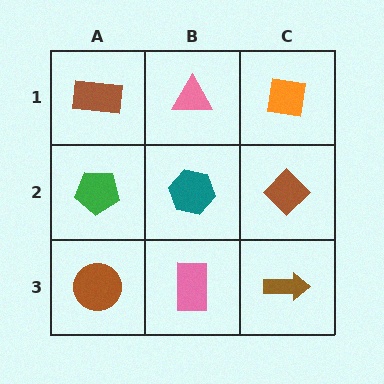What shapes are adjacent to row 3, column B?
A teal hexagon (row 2, column B), a brown circle (row 3, column A), a brown arrow (row 3, column C).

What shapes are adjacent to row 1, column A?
A green pentagon (row 2, column A), a pink triangle (row 1, column B).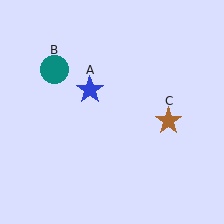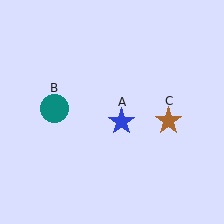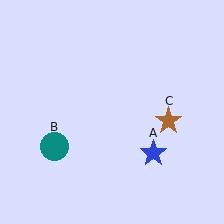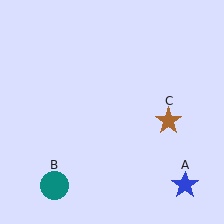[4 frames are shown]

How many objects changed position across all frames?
2 objects changed position: blue star (object A), teal circle (object B).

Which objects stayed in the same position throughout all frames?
Brown star (object C) remained stationary.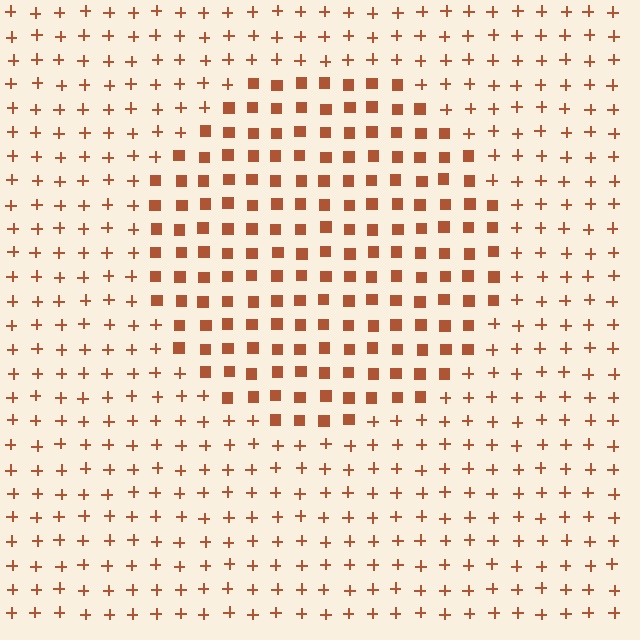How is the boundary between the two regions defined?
The boundary is defined by a change in element shape: squares inside vs. plus signs outside. All elements share the same color and spacing.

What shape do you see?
I see a circle.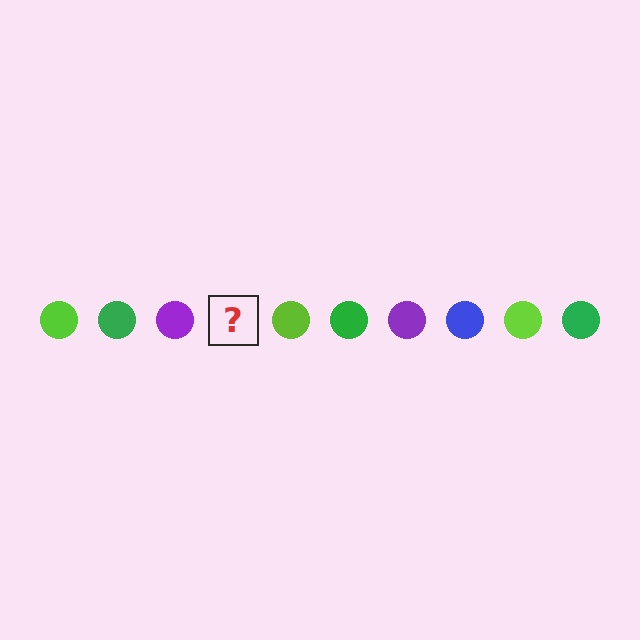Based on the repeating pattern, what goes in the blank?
The blank should be a blue circle.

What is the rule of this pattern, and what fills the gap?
The rule is that the pattern cycles through lime, green, purple, blue circles. The gap should be filled with a blue circle.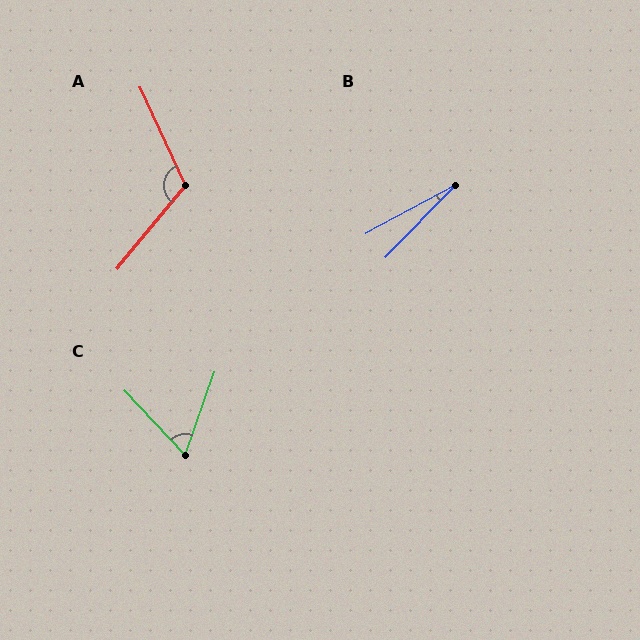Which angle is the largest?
A, at approximately 116 degrees.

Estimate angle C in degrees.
Approximately 62 degrees.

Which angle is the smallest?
B, at approximately 18 degrees.